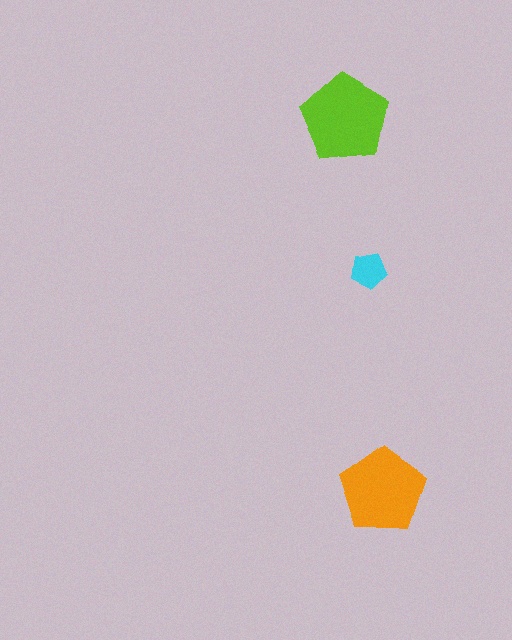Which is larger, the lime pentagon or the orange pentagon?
The lime one.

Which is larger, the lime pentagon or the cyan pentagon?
The lime one.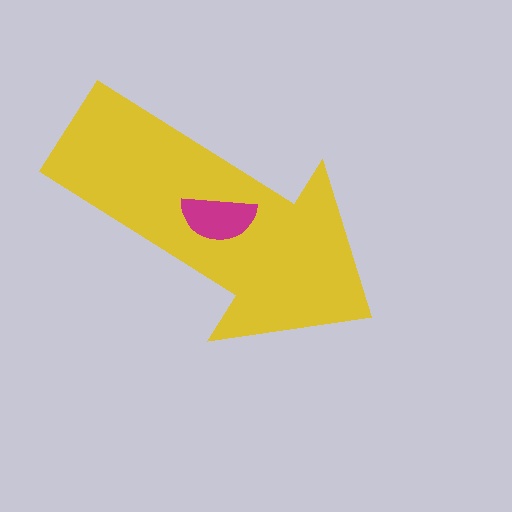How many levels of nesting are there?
2.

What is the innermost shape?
The magenta semicircle.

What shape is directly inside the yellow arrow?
The magenta semicircle.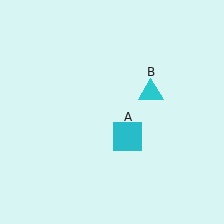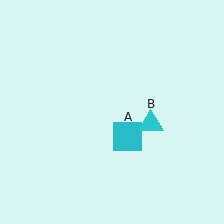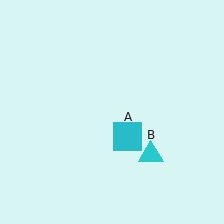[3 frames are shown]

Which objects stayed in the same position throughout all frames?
Cyan square (object A) remained stationary.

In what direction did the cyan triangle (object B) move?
The cyan triangle (object B) moved down.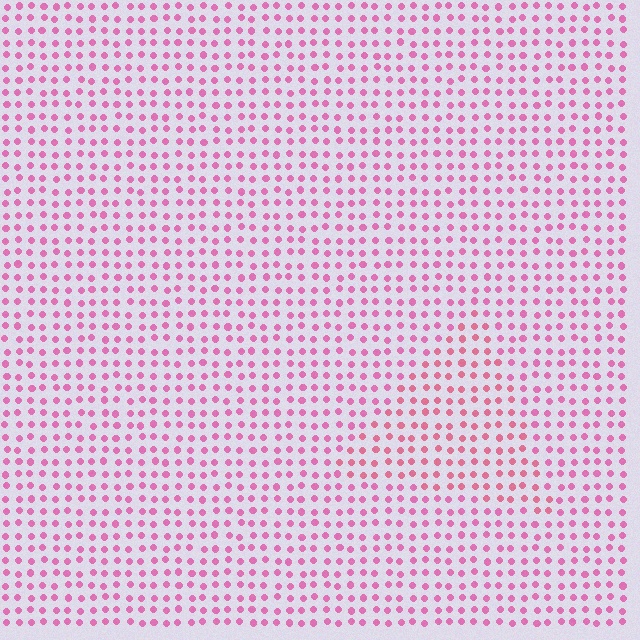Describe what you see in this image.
The image is filled with small pink elements in a uniform arrangement. A triangle-shaped region is visible where the elements are tinted to a slightly different hue, forming a subtle color boundary.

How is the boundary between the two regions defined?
The boundary is defined purely by a slight shift in hue (about 18 degrees). Spacing, size, and orientation are identical on both sides.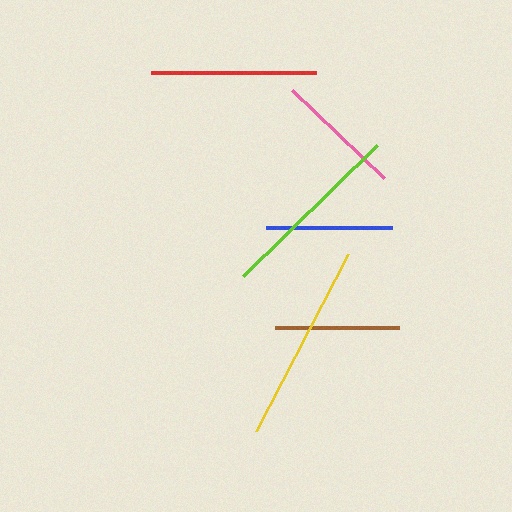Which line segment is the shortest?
The brown line is the shortest at approximately 124 pixels.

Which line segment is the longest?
The yellow line is the longest at approximately 199 pixels.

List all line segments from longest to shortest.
From longest to shortest: yellow, lime, red, pink, blue, brown.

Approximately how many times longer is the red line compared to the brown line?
The red line is approximately 1.3 times the length of the brown line.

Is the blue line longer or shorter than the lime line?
The lime line is longer than the blue line.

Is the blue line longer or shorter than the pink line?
The pink line is longer than the blue line.